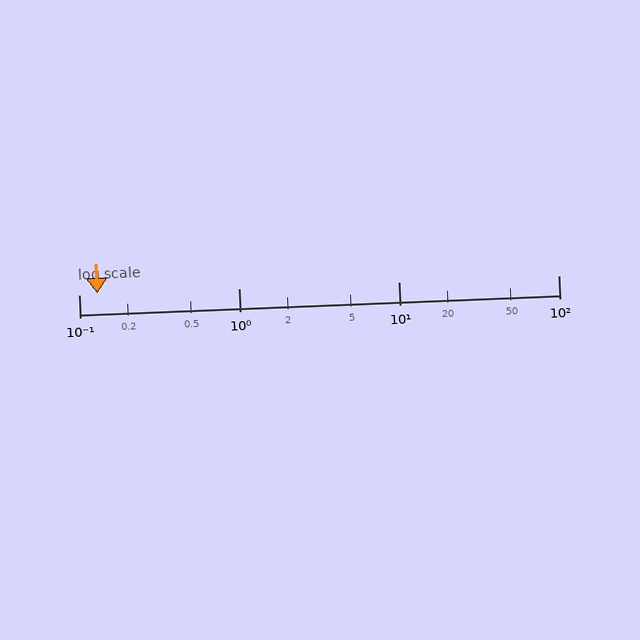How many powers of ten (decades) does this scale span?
The scale spans 3 decades, from 0.1 to 100.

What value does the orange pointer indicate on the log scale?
The pointer indicates approximately 0.13.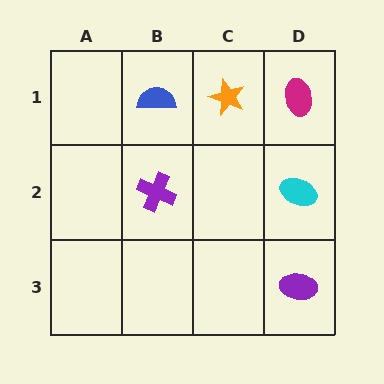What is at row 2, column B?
A purple cross.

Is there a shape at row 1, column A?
No, that cell is empty.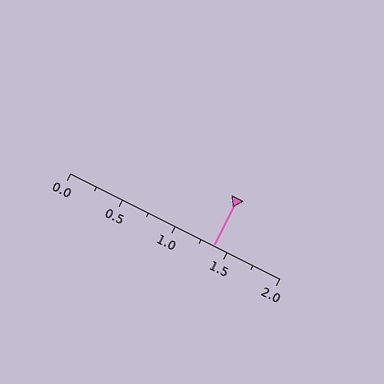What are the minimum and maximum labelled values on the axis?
The axis runs from 0.0 to 2.0.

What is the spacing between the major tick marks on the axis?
The major ticks are spaced 0.5 apart.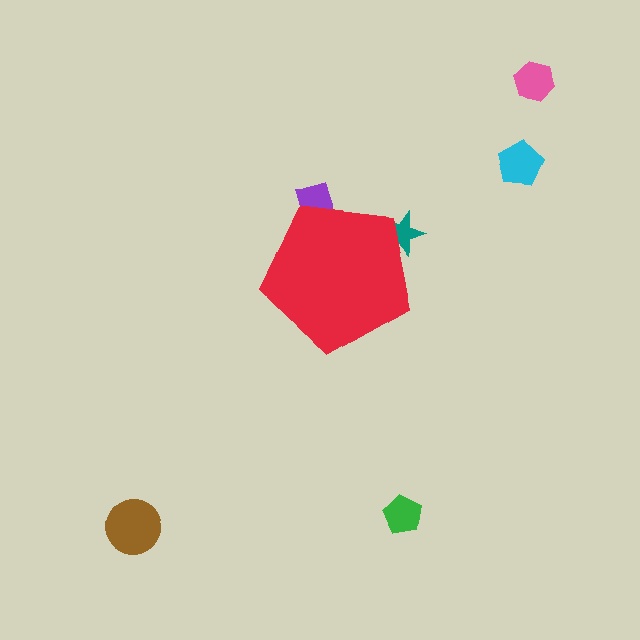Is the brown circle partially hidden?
No, the brown circle is fully visible.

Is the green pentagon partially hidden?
No, the green pentagon is fully visible.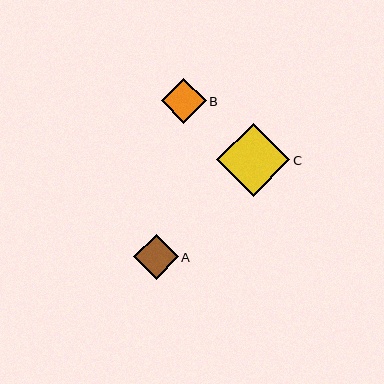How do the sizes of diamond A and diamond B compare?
Diamond A and diamond B are approximately the same size.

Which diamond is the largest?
Diamond C is the largest with a size of approximately 73 pixels.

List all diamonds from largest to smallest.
From largest to smallest: C, A, B.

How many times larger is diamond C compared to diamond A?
Diamond C is approximately 1.6 times the size of diamond A.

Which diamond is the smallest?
Diamond B is the smallest with a size of approximately 44 pixels.